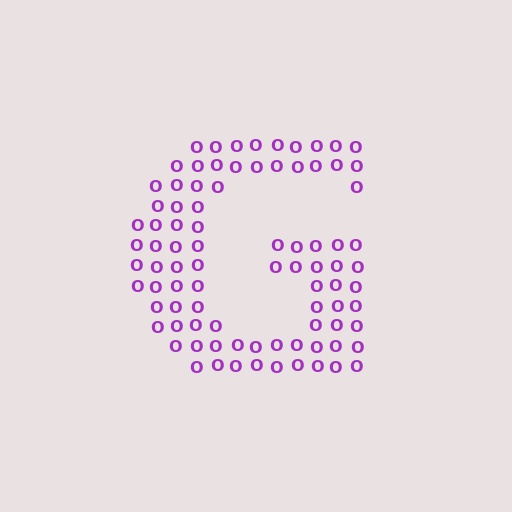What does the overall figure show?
The overall figure shows the letter G.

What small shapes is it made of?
It is made of small letter O's.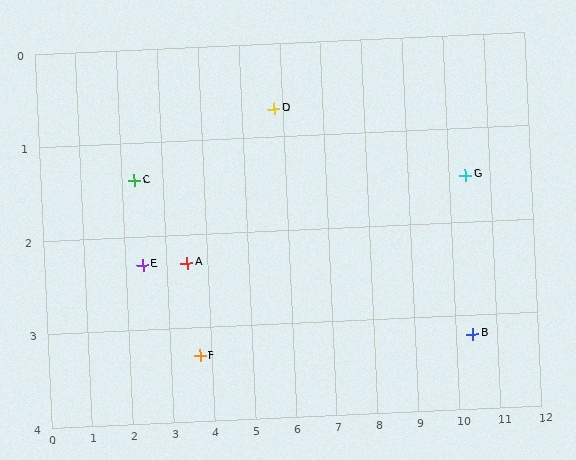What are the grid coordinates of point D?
Point D is at approximately (5.8, 0.7).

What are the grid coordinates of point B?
Point B is at approximately (10.4, 3.2).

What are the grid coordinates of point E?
Point E is at approximately (2.4, 2.3).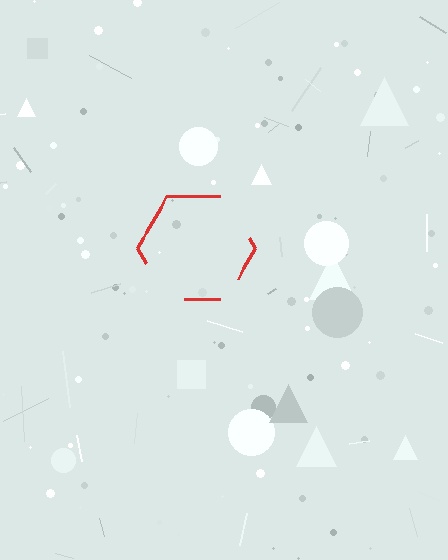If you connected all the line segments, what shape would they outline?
They would outline a hexagon.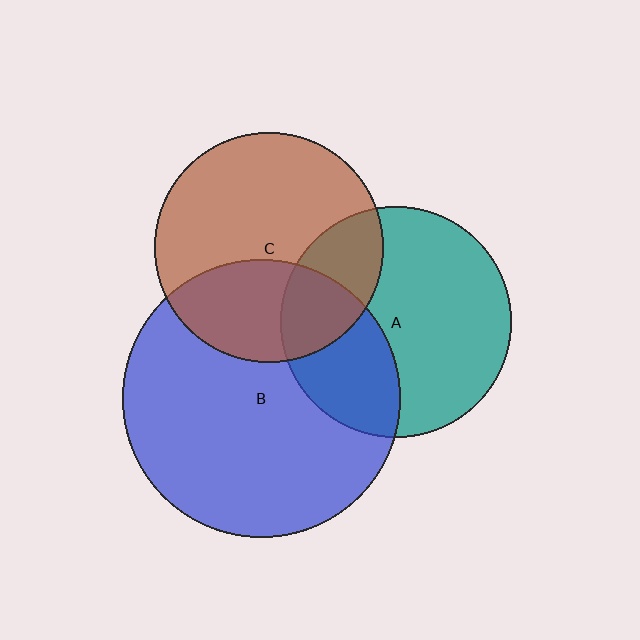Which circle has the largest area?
Circle B (blue).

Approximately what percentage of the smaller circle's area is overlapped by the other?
Approximately 35%.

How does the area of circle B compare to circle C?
Approximately 1.5 times.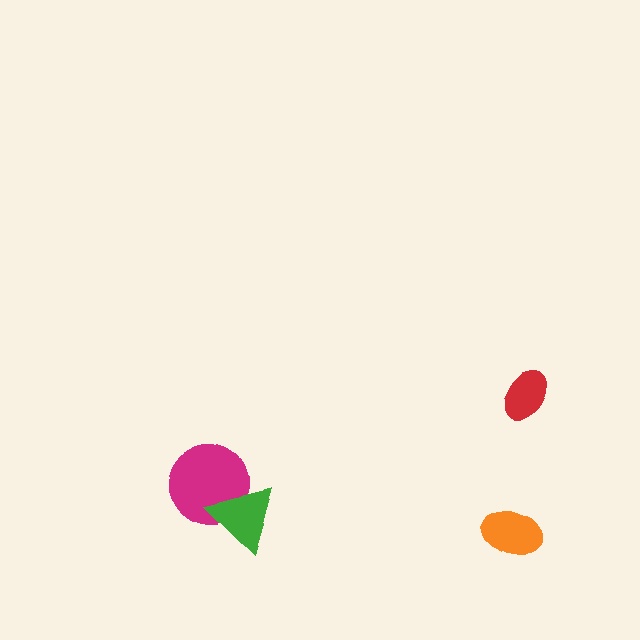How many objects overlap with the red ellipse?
0 objects overlap with the red ellipse.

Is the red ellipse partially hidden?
No, no other shape covers it.